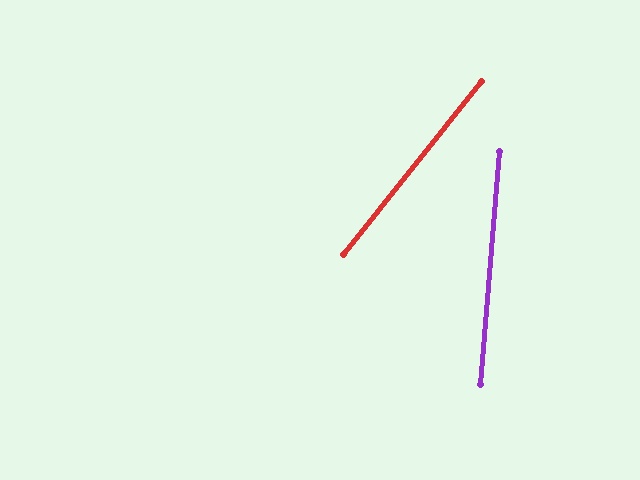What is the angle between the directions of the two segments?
Approximately 34 degrees.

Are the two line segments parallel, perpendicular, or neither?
Neither parallel nor perpendicular — they differ by about 34°.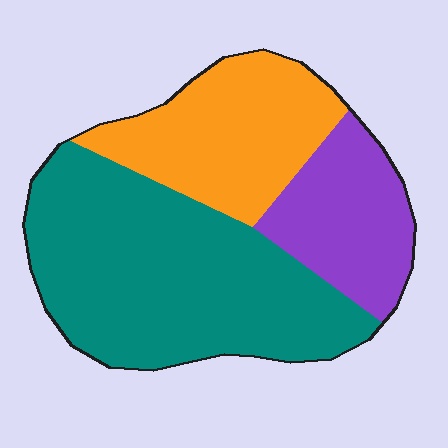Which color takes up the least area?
Purple, at roughly 20%.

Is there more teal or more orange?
Teal.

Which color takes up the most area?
Teal, at roughly 50%.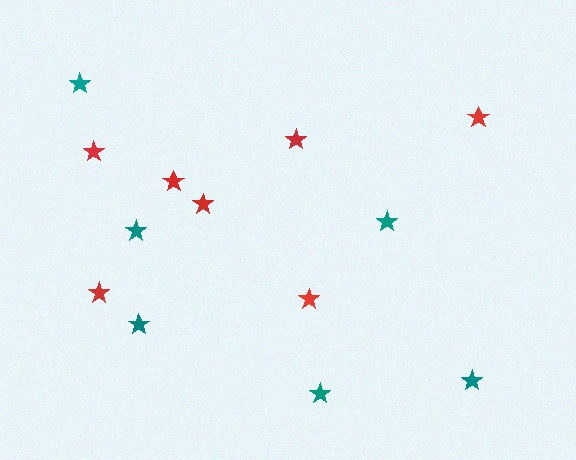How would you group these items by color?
There are 2 groups: one group of teal stars (6) and one group of red stars (7).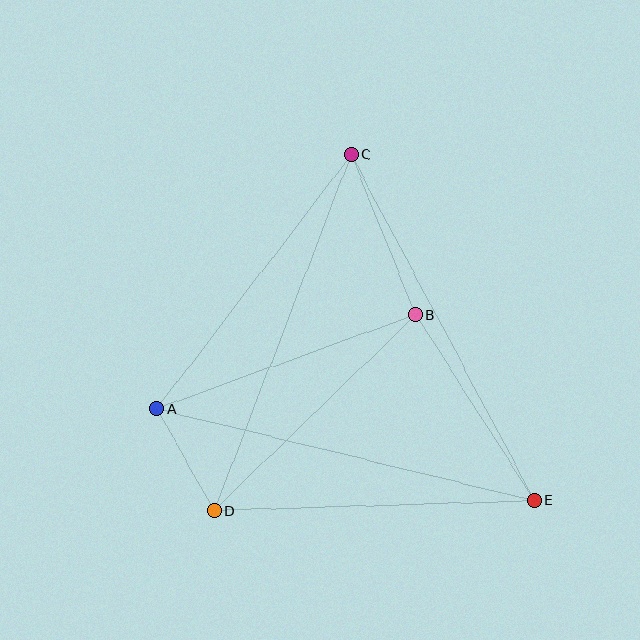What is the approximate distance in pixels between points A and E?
The distance between A and E is approximately 388 pixels.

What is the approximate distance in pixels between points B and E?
The distance between B and E is approximately 221 pixels.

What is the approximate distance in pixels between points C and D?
The distance between C and D is approximately 382 pixels.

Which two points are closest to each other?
Points A and D are closest to each other.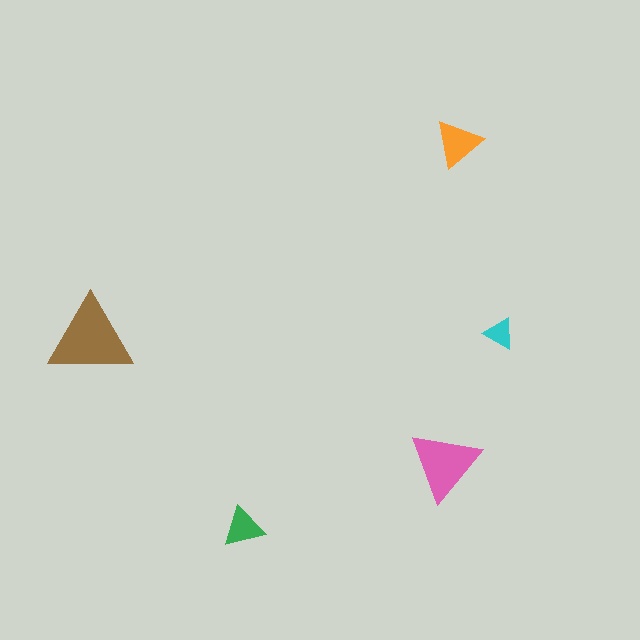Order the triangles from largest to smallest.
the brown one, the pink one, the orange one, the green one, the cyan one.